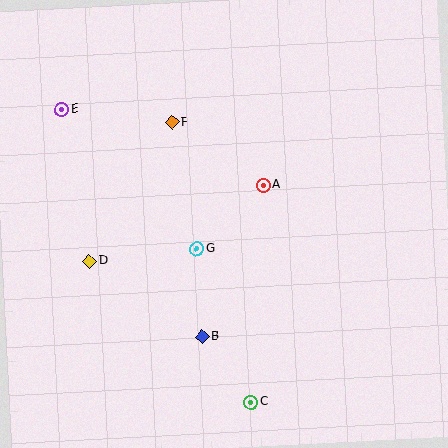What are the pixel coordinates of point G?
Point G is at (197, 248).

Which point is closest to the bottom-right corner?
Point C is closest to the bottom-right corner.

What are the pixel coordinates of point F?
Point F is at (172, 122).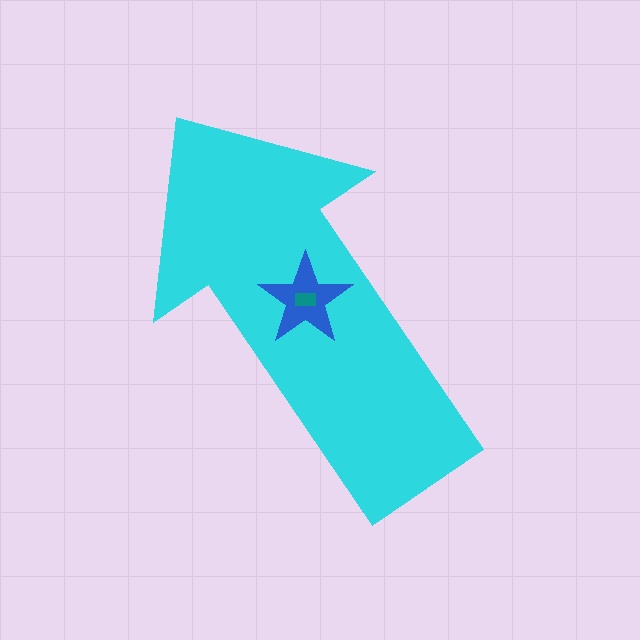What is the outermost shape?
The cyan arrow.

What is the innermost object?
The teal rectangle.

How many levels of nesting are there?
3.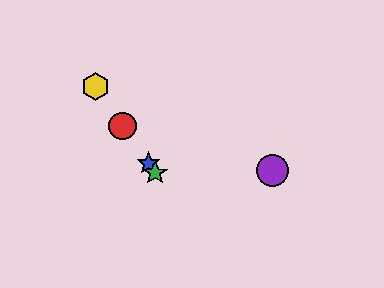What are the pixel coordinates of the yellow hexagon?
The yellow hexagon is at (95, 86).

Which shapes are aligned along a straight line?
The red circle, the blue star, the green star, the yellow hexagon are aligned along a straight line.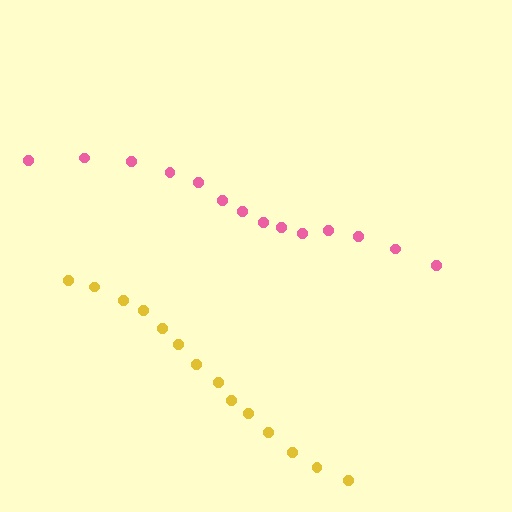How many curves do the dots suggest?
There are 2 distinct paths.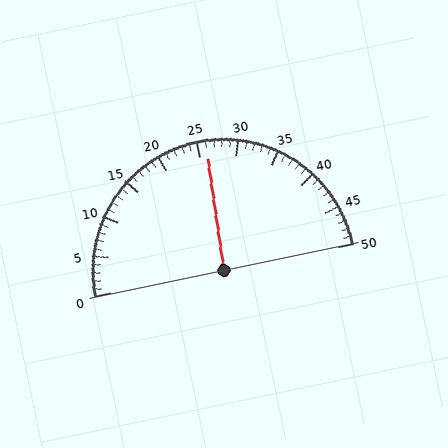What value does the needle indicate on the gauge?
The needle indicates approximately 26.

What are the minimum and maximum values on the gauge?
The gauge ranges from 0 to 50.